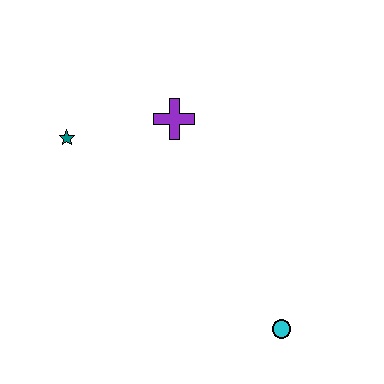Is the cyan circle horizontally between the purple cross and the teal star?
No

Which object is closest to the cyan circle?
The purple cross is closest to the cyan circle.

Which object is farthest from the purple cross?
The cyan circle is farthest from the purple cross.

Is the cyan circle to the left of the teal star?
No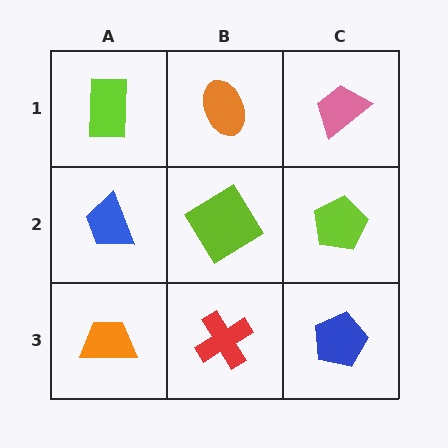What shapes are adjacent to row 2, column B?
An orange ellipse (row 1, column B), a red cross (row 3, column B), a blue trapezoid (row 2, column A), a lime pentagon (row 2, column C).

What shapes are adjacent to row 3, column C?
A lime pentagon (row 2, column C), a red cross (row 3, column B).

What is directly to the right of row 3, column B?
A blue pentagon.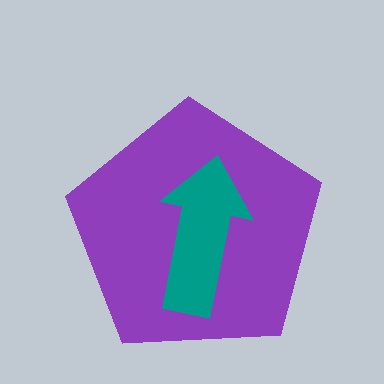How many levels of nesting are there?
2.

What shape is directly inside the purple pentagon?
The teal arrow.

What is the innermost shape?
The teal arrow.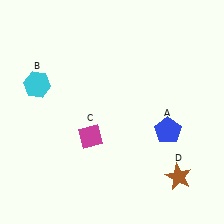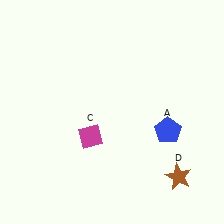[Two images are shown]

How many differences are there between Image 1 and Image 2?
There is 1 difference between the two images.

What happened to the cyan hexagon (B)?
The cyan hexagon (B) was removed in Image 2. It was in the top-left area of Image 1.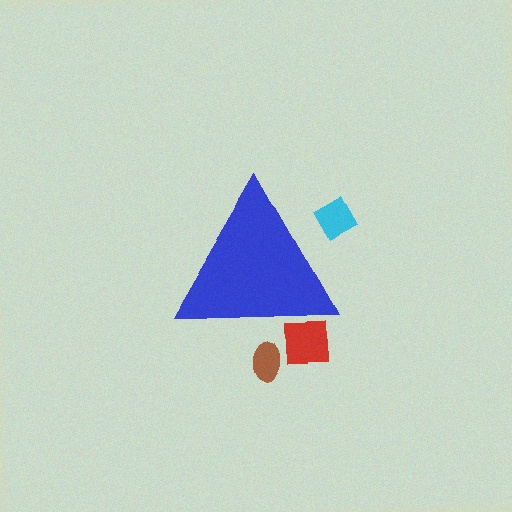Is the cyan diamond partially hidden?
Yes, the cyan diamond is partially hidden behind the blue triangle.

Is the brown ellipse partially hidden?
Yes, the brown ellipse is partially hidden behind the blue triangle.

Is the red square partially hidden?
Yes, the red square is partially hidden behind the blue triangle.